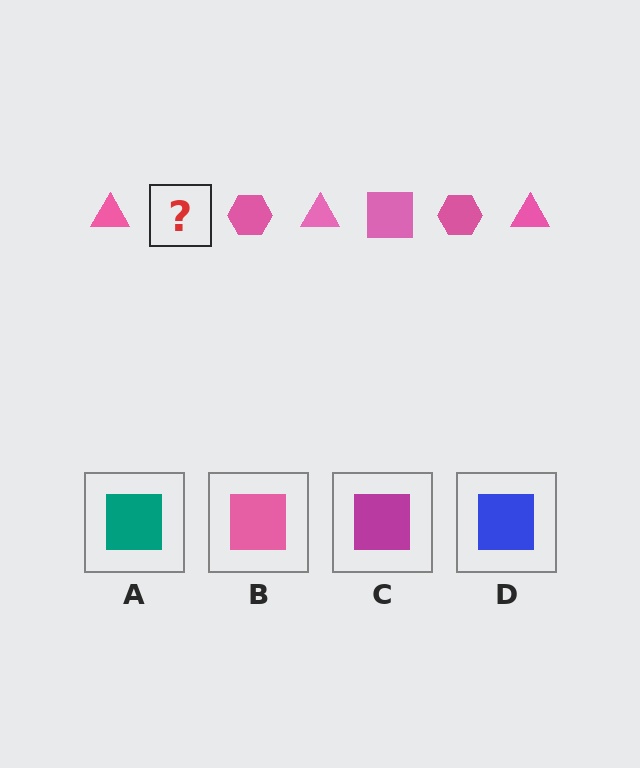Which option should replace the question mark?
Option B.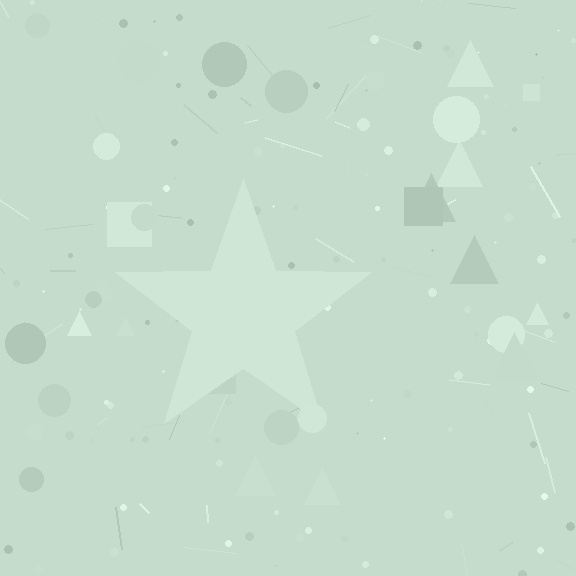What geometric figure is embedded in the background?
A star is embedded in the background.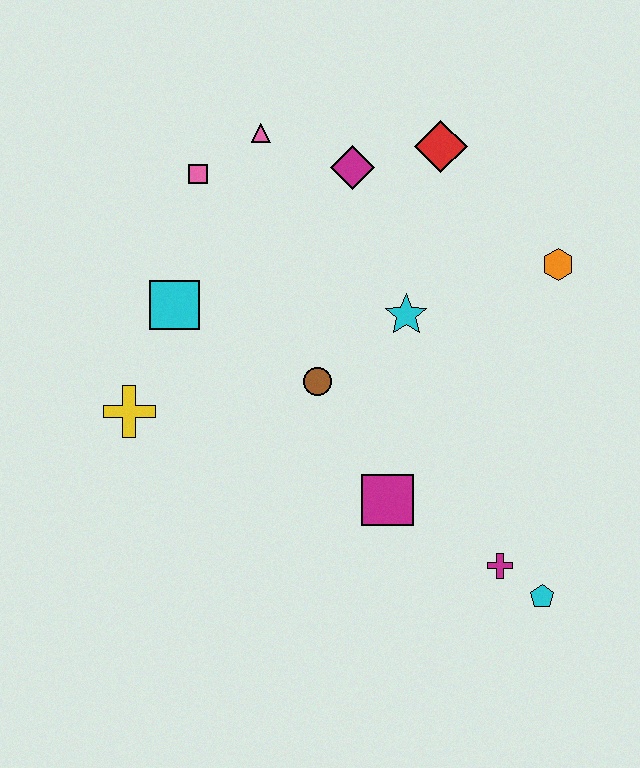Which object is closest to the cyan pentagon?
The magenta cross is closest to the cyan pentagon.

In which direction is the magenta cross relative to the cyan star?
The magenta cross is below the cyan star.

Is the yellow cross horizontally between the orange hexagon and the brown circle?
No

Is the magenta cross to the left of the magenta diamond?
No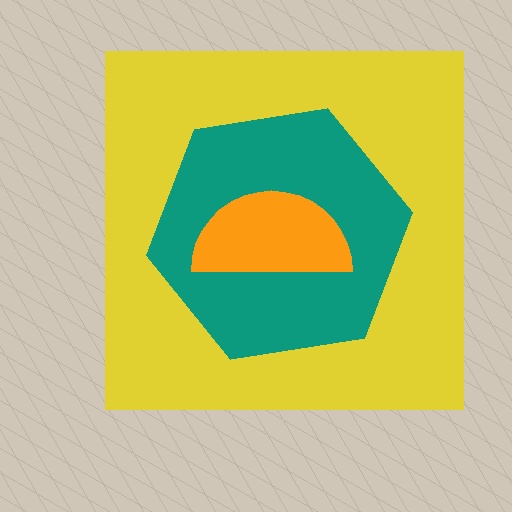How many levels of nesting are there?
3.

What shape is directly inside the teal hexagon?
The orange semicircle.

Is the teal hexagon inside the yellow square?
Yes.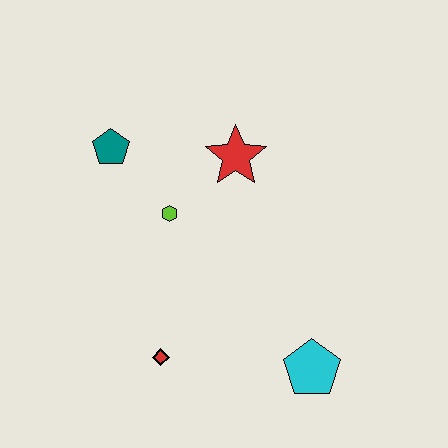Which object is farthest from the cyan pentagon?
The teal pentagon is farthest from the cyan pentagon.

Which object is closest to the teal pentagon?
The lime hexagon is closest to the teal pentagon.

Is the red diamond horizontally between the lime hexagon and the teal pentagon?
Yes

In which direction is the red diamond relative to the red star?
The red diamond is below the red star.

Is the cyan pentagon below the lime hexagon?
Yes